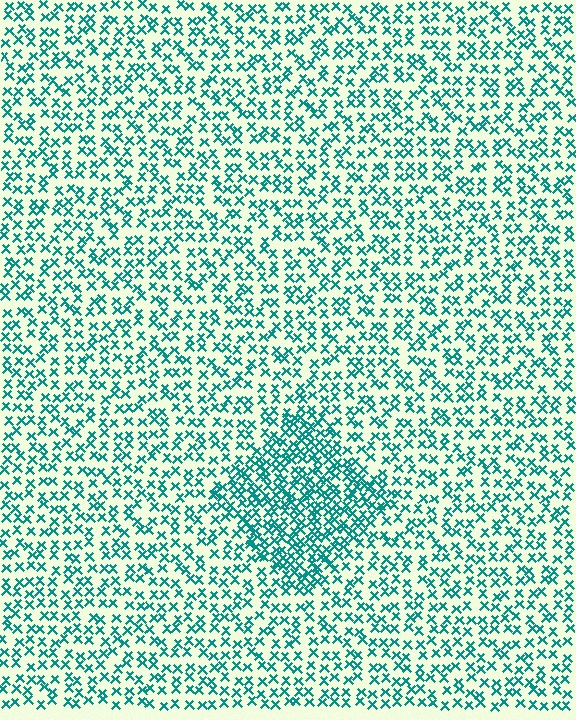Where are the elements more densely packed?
The elements are more densely packed inside the diamond boundary.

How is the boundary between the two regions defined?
The boundary is defined by a change in element density (approximately 1.9x ratio). All elements are the same color, size, and shape.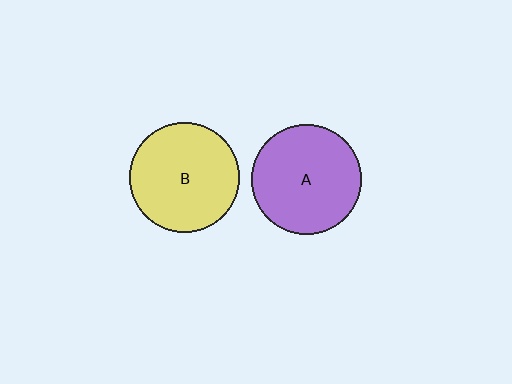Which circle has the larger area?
Circle A (purple).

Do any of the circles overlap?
No, none of the circles overlap.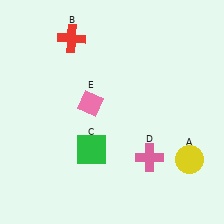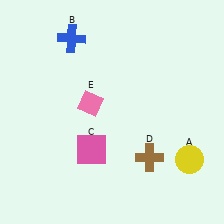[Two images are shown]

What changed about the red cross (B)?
In Image 1, B is red. In Image 2, it changed to blue.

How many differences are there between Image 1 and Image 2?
There are 3 differences between the two images.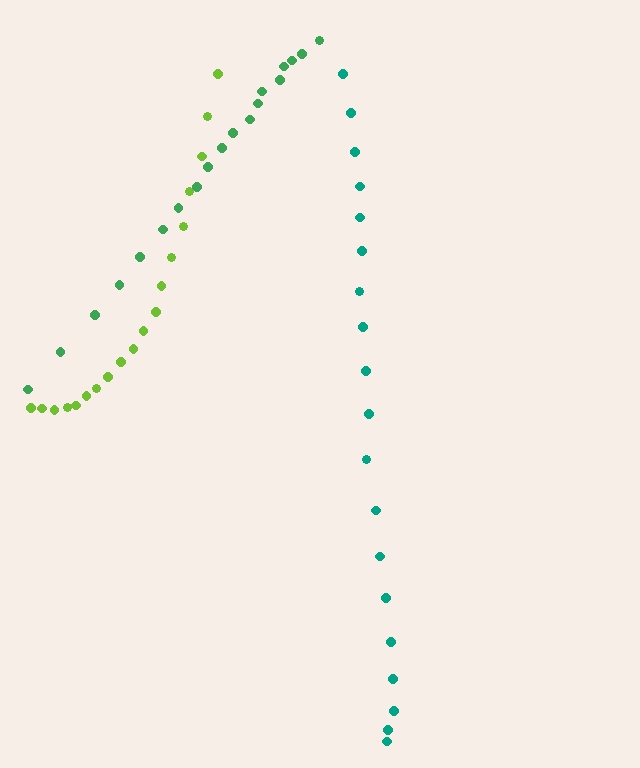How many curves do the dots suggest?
There are 3 distinct paths.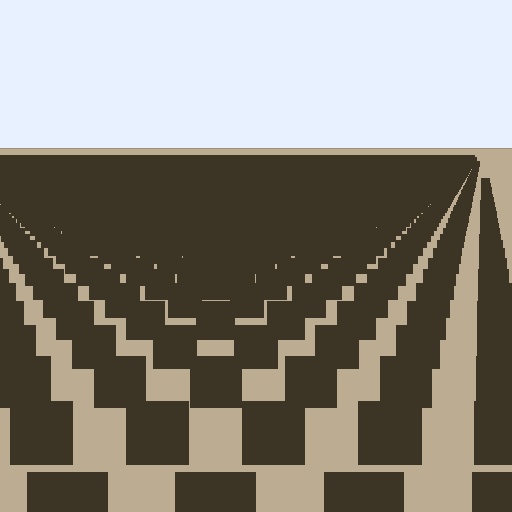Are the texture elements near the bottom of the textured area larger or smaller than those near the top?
Larger. Near the bottom, elements are closer to the viewer and appear at a bigger on-screen size.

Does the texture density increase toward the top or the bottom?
Density increases toward the top.